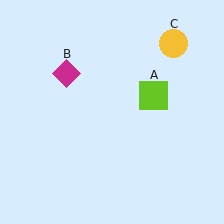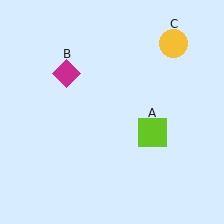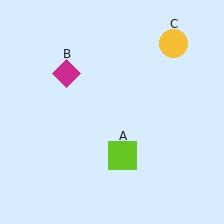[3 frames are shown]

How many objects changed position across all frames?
1 object changed position: lime square (object A).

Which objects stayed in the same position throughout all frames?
Magenta diamond (object B) and yellow circle (object C) remained stationary.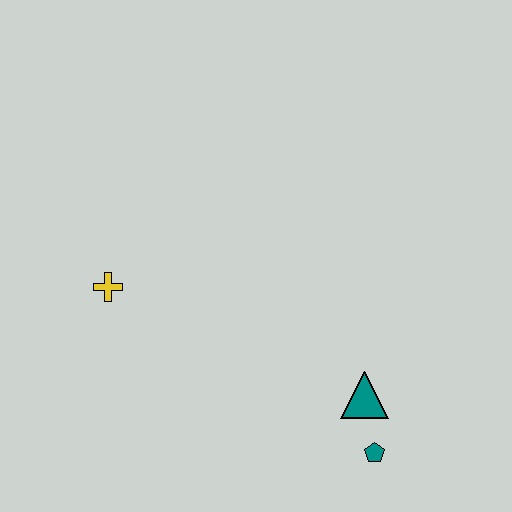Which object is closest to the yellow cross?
The teal triangle is closest to the yellow cross.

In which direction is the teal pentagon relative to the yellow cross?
The teal pentagon is to the right of the yellow cross.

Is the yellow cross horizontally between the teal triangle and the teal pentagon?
No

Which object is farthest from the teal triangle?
The yellow cross is farthest from the teal triangle.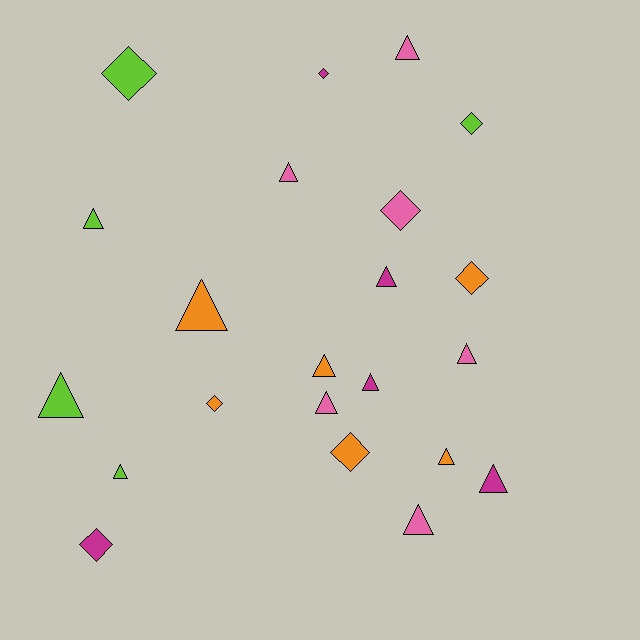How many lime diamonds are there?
There are 2 lime diamonds.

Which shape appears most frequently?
Triangle, with 14 objects.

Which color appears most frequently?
Pink, with 6 objects.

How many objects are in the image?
There are 22 objects.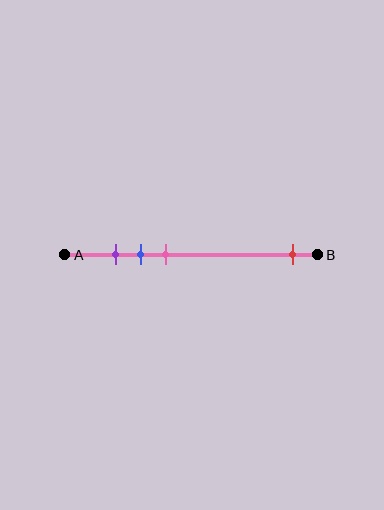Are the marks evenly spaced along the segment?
No, the marks are not evenly spaced.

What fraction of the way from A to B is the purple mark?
The purple mark is approximately 20% (0.2) of the way from A to B.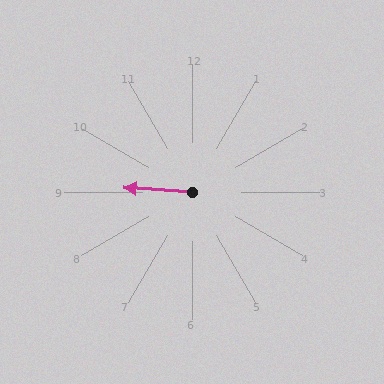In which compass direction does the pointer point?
West.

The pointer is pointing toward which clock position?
Roughly 9 o'clock.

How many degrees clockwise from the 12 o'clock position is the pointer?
Approximately 274 degrees.